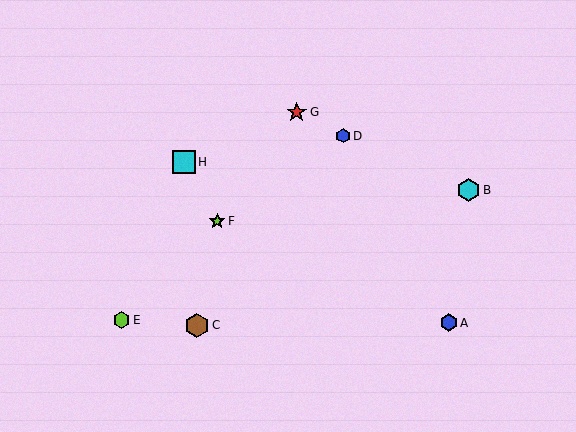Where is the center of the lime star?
The center of the lime star is at (217, 221).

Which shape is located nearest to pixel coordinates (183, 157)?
The cyan square (labeled H) at (184, 162) is nearest to that location.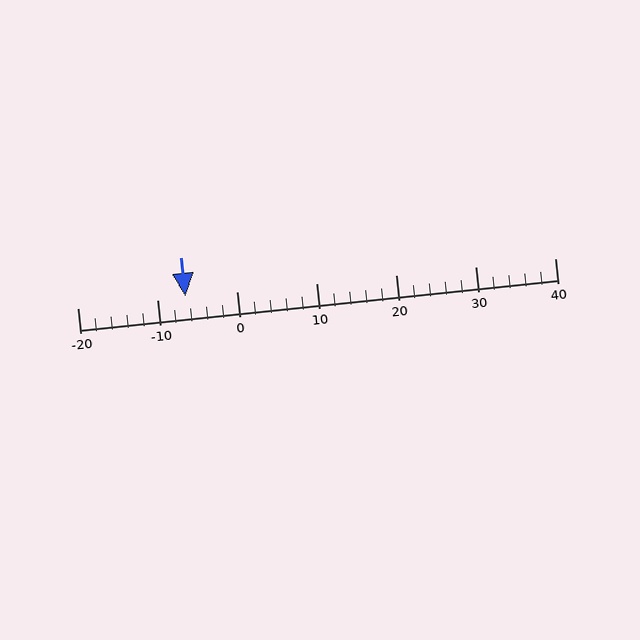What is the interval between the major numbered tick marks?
The major tick marks are spaced 10 units apart.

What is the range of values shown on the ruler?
The ruler shows values from -20 to 40.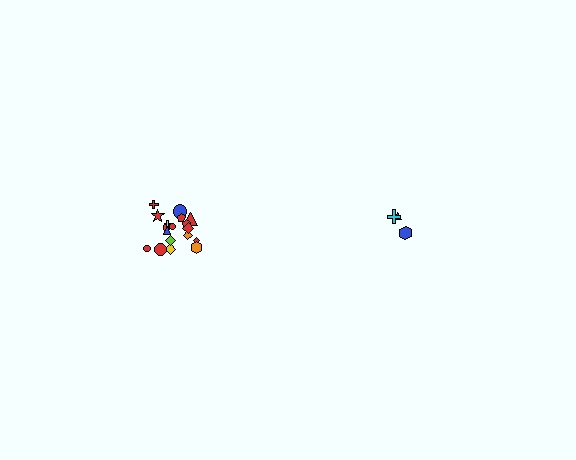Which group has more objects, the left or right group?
The left group.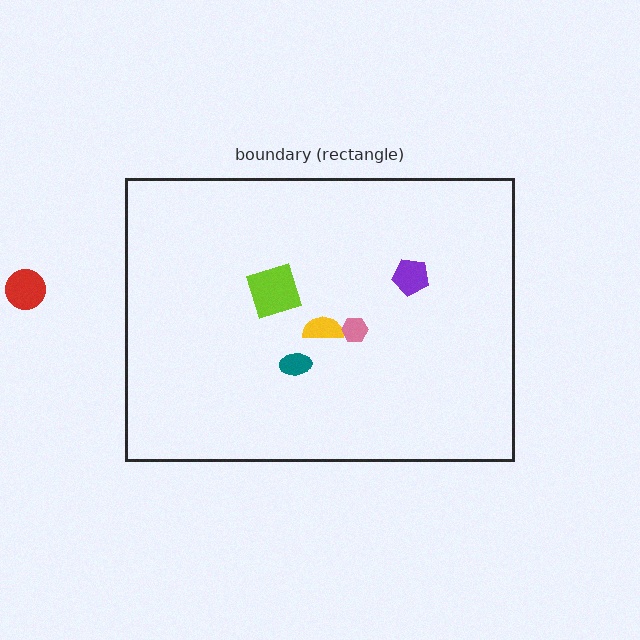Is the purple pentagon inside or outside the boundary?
Inside.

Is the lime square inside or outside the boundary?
Inside.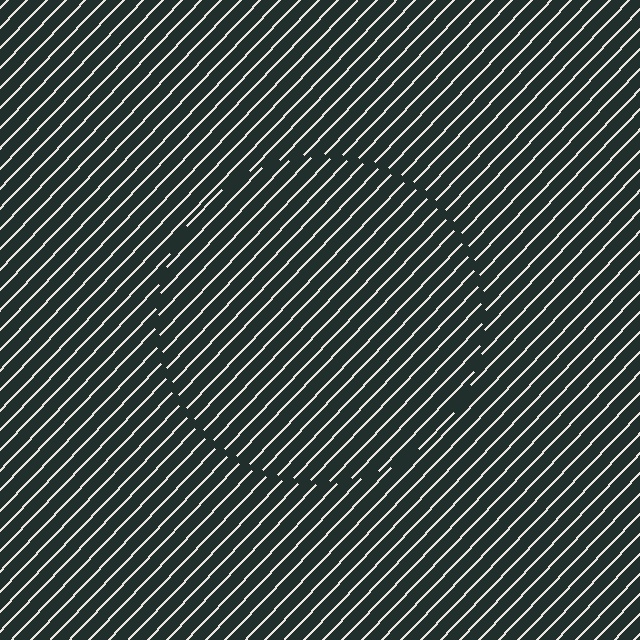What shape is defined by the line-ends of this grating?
An illusory circle. The interior of the shape contains the same grating, shifted by half a period — the contour is defined by the phase discontinuity where line-ends from the inner and outer gratings abut.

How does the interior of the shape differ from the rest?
The interior of the shape contains the same grating, shifted by half a period — the contour is defined by the phase discontinuity where line-ends from the inner and outer gratings abut.